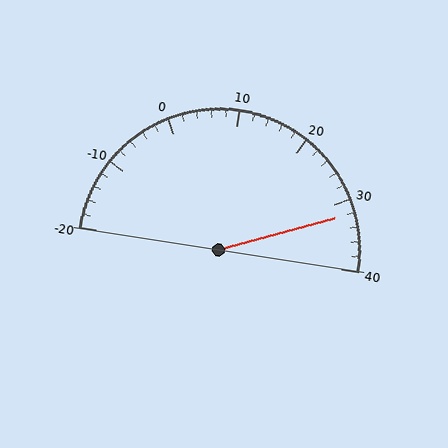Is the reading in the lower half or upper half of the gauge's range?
The reading is in the upper half of the range (-20 to 40).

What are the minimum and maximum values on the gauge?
The gauge ranges from -20 to 40.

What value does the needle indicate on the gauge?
The needle indicates approximately 32.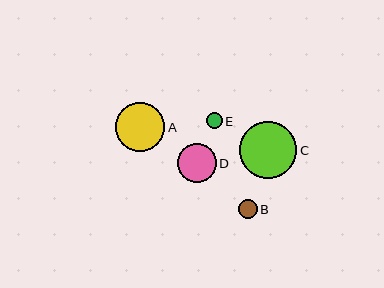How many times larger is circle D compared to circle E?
Circle D is approximately 2.4 times the size of circle E.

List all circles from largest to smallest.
From largest to smallest: C, A, D, B, E.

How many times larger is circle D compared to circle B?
Circle D is approximately 2.1 times the size of circle B.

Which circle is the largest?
Circle C is the largest with a size of approximately 57 pixels.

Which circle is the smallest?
Circle E is the smallest with a size of approximately 16 pixels.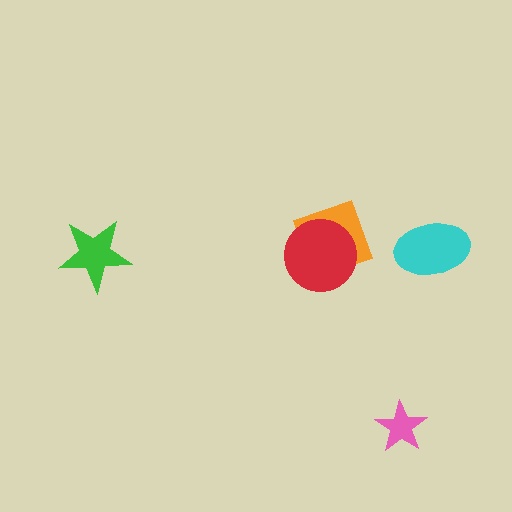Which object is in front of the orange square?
The red circle is in front of the orange square.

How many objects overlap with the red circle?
1 object overlaps with the red circle.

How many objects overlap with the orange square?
1 object overlaps with the orange square.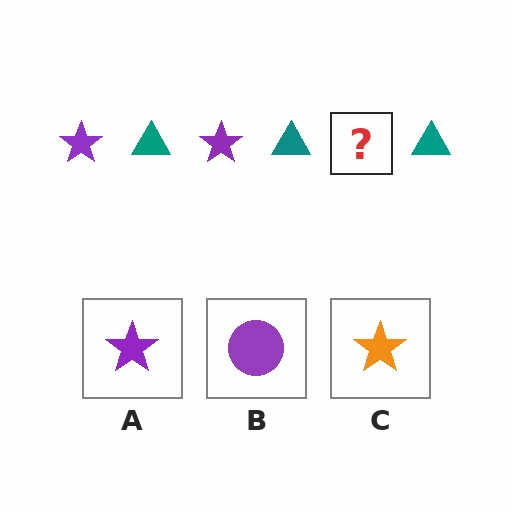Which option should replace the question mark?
Option A.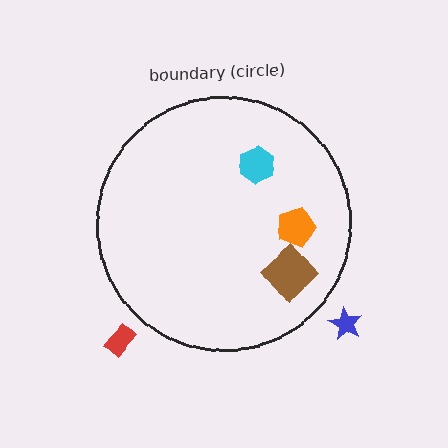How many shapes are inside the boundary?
3 inside, 2 outside.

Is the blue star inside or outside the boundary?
Outside.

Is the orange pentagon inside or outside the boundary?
Inside.